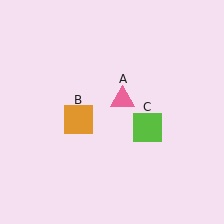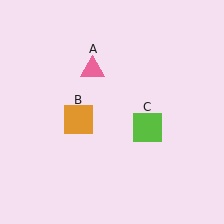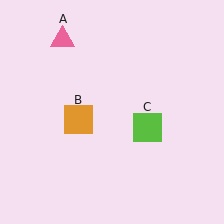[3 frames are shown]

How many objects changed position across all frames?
1 object changed position: pink triangle (object A).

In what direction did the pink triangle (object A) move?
The pink triangle (object A) moved up and to the left.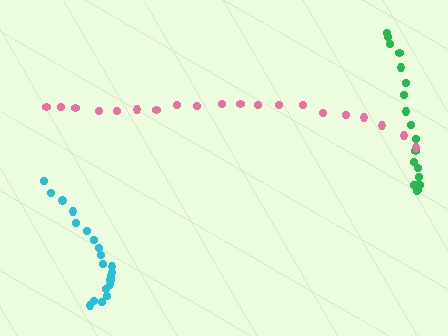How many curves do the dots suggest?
There are 3 distinct paths.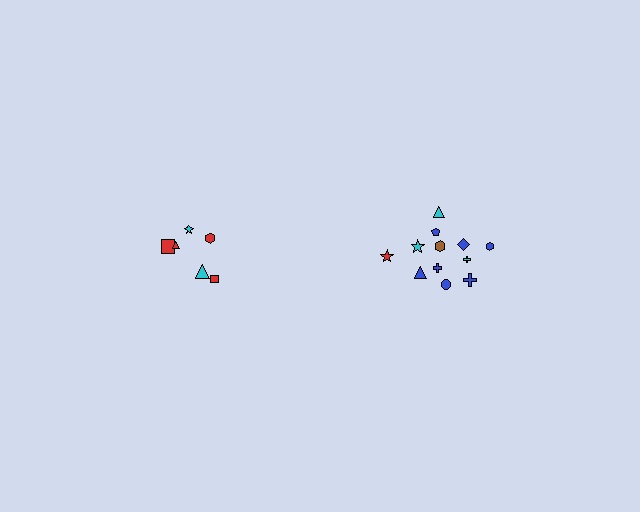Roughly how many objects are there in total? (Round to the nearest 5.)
Roughly 20 objects in total.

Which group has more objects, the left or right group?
The right group.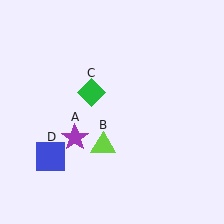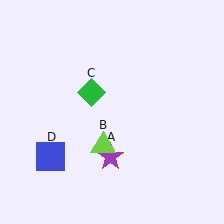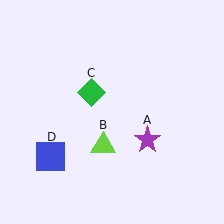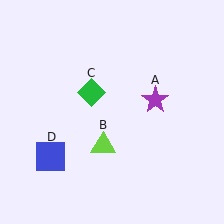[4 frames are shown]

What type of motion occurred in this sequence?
The purple star (object A) rotated counterclockwise around the center of the scene.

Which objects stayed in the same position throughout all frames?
Lime triangle (object B) and green diamond (object C) and blue square (object D) remained stationary.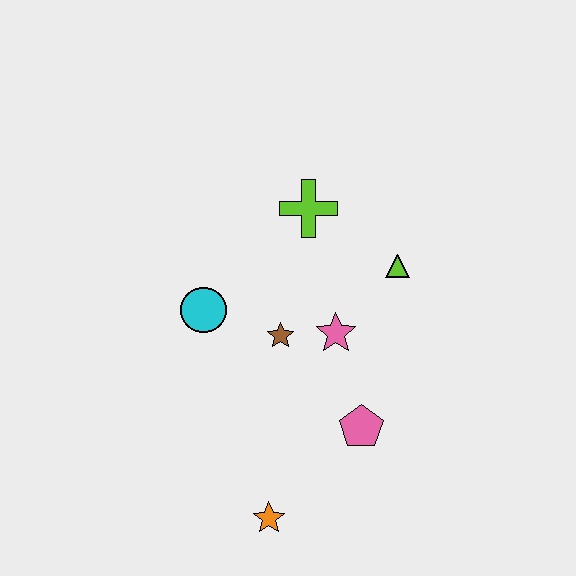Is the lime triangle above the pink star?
Yes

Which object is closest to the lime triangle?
The pink star is closest to the lime triangle.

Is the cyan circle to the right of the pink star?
No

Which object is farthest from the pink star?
The orange star is farthest from the pink star.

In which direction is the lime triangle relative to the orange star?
The lime triangle is above the orange star.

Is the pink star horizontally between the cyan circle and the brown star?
No